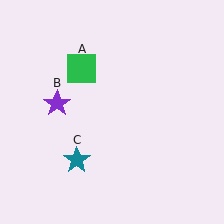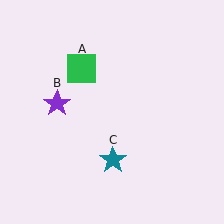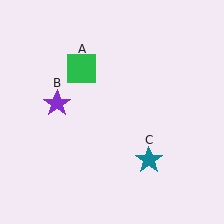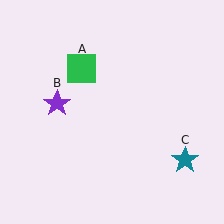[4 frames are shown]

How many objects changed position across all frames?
1 object changed position: teal star (object C).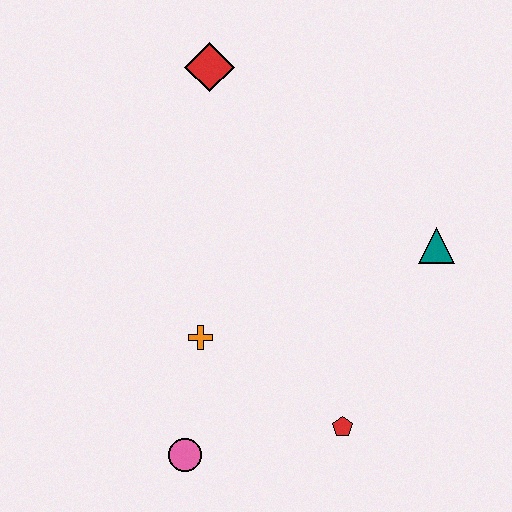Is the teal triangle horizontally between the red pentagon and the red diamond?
No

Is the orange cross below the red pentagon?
No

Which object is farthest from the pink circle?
The red diamond is farthest from the pink circle.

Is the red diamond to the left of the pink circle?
No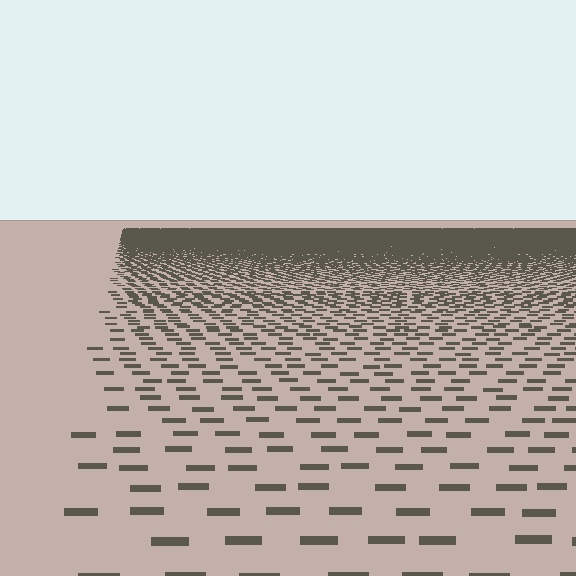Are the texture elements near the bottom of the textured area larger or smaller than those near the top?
Larger. Near the bottom, elements are closer to the viewer and appear at a bigger on-screen size.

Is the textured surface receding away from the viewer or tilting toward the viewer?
The surface is receding away from the viewer. Texture elements get smaller and denser toward the top.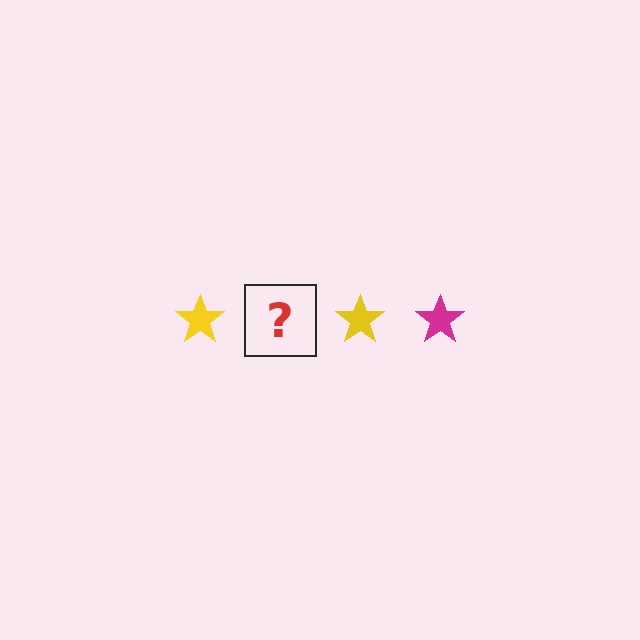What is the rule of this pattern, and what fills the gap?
The rule is that the pattern cycles through yellow, magenta stars. The gap should be filled with a magenta star.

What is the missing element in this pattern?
The missing element is a magenta star.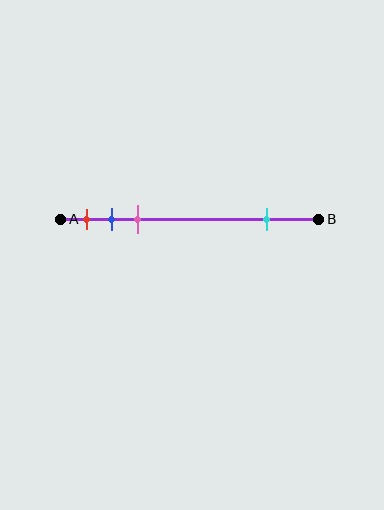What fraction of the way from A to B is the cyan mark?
The cyan mark is approximately 80% (0.8) of the way from A to B.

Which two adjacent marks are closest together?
The blue and pink marks are the closest adjacent pair.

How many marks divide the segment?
There are 4 marks dividing the segment.